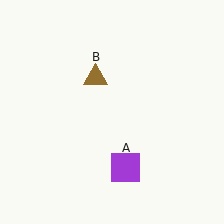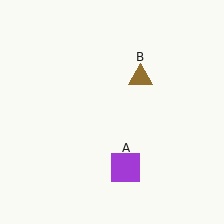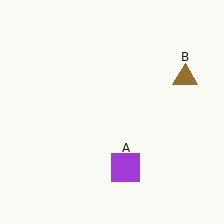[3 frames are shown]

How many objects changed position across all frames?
1 object changed position: brown triangle (object B).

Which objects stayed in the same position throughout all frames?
Purple square (object A) remained stationary.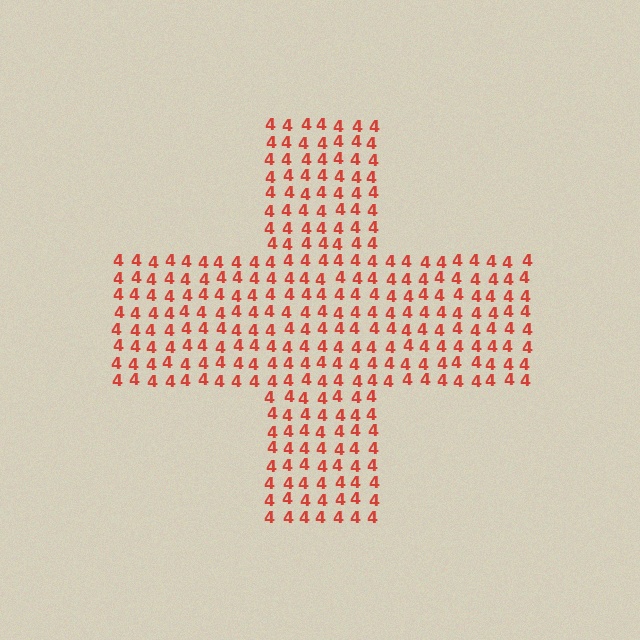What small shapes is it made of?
It is made of small digit 4's.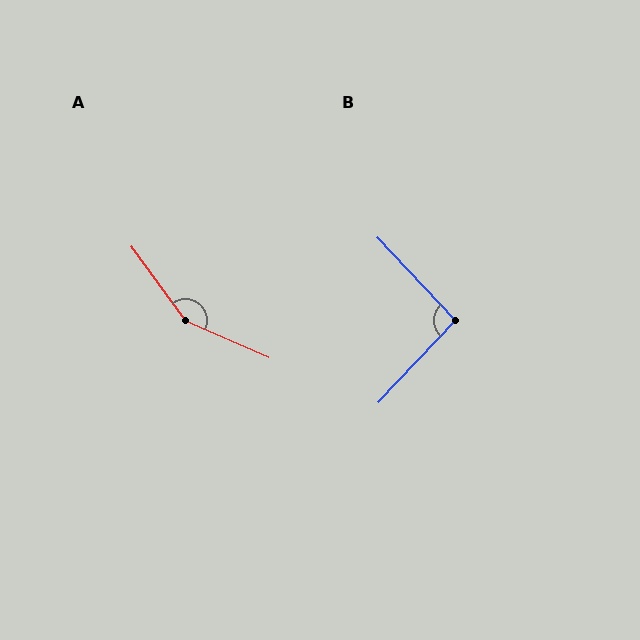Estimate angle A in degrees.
Approximately 149 degrees.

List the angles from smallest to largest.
B (94°), A (149°).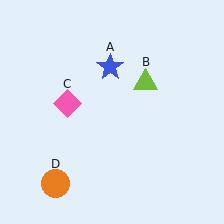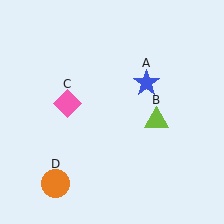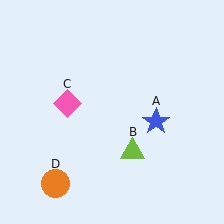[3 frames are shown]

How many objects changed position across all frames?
2 objects changed position: blue star (object A), lime triangle (object B).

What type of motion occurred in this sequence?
The blue star (object A), lime triangle (object B) rotated clockwise around the center of the scene.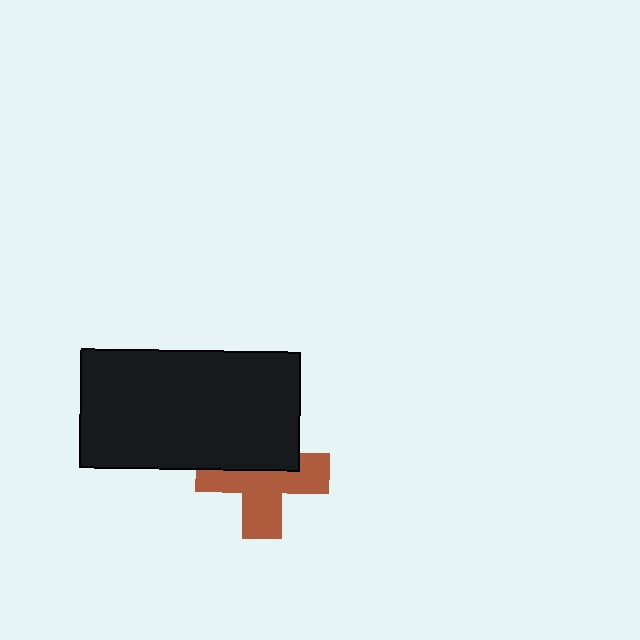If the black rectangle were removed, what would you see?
You would see the complete brown cross.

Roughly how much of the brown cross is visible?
About half of it is visible (roughly 59%).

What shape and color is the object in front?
The object in front is a black rectangle.